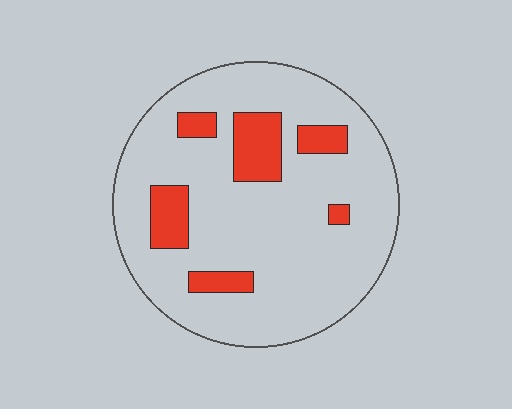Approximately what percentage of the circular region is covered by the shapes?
Approximately 15%.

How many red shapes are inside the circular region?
6.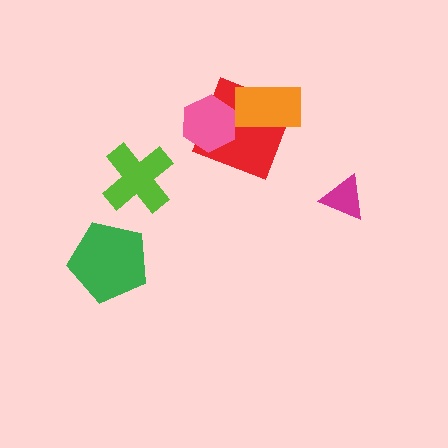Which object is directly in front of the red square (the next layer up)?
The pink hexagon is directly in front of the red square.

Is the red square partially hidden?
Yes, it is partially covered by another shape.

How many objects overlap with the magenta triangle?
0 objects overlap with the magenta triangle.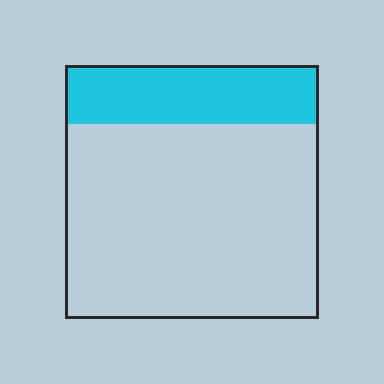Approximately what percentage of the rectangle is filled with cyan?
Approximately 25%.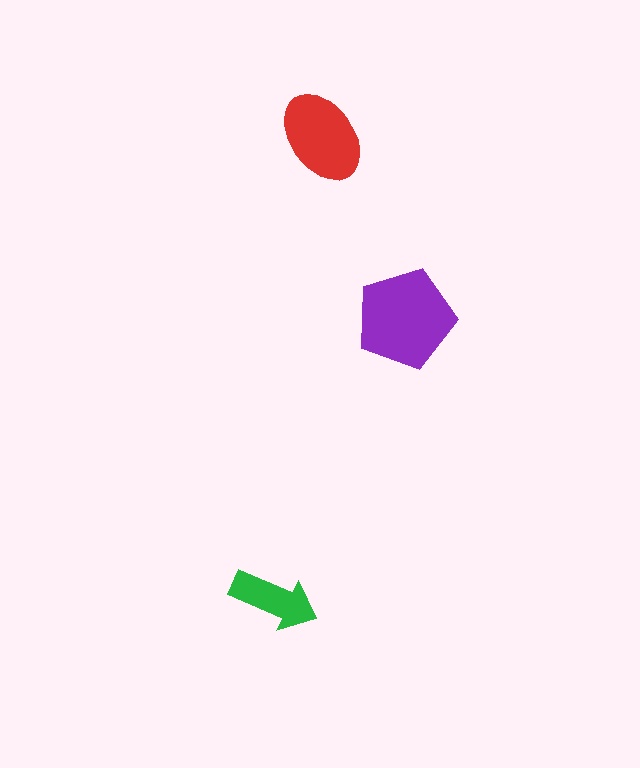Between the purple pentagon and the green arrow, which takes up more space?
The purple pentagon.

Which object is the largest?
The purple pentagon.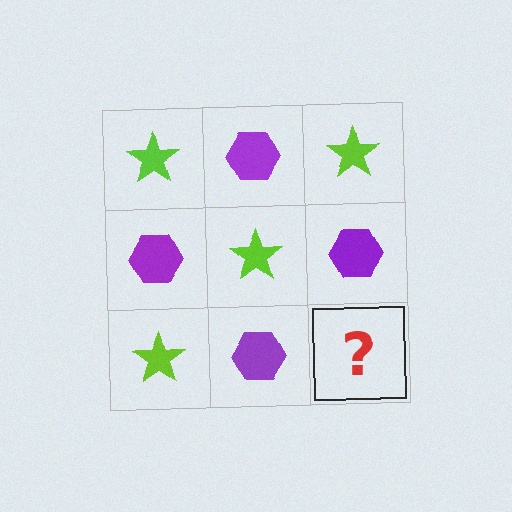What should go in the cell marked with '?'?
The missing cell should contain a lime star.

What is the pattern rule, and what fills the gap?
The rule is that it alternates lime star and purple hexagon in a checkerboard pattern. The gap should be filled with a lime star.